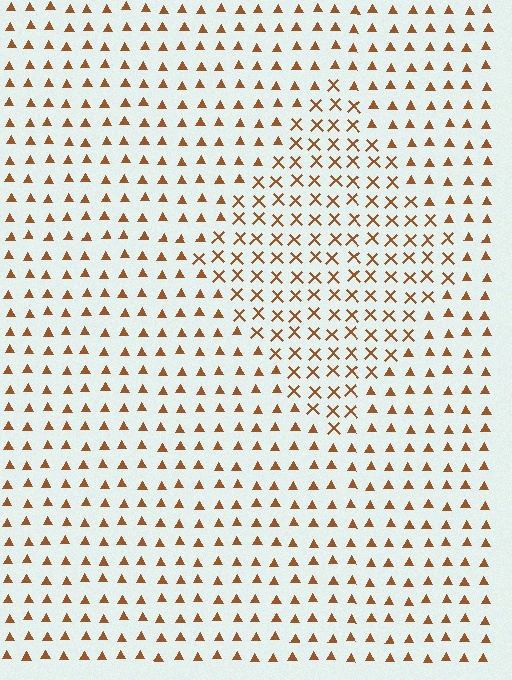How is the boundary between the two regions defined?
The boundary is defined by a change in element shape: X marks inside vs. triangles outside. All elements share the same color and spacing.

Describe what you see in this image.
The image is filled with small brown elements arranged in a uniform grid. A diamond-shaped region contains X marks, while the surrounding area contains triangles. The boundary is defined purely by the change in element shape.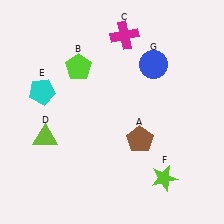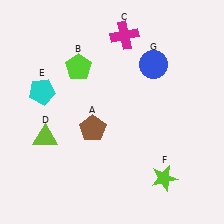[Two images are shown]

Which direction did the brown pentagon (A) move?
The brown pentagon (A) moved left.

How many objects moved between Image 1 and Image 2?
1 object moved between the two images.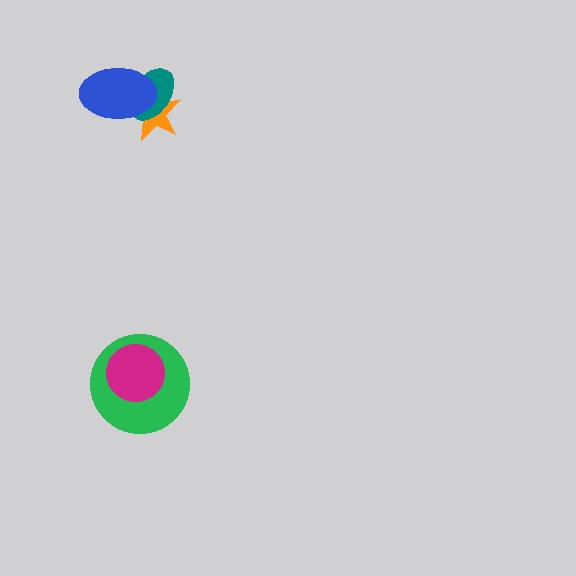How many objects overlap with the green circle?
1 object overlaps with the green circle.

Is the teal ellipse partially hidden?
Yes, it is partially covered by another shape.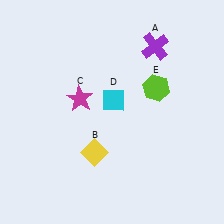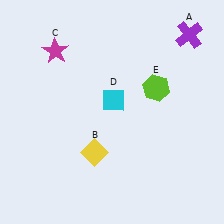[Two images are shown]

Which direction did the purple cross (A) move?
The purple cross (A) moved right.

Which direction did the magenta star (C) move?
The magenta star (C) moved up.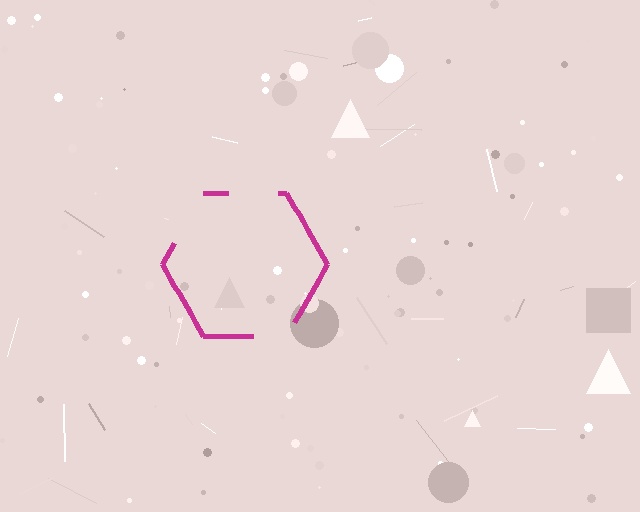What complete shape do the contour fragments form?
The contour fragments form a hexagon.